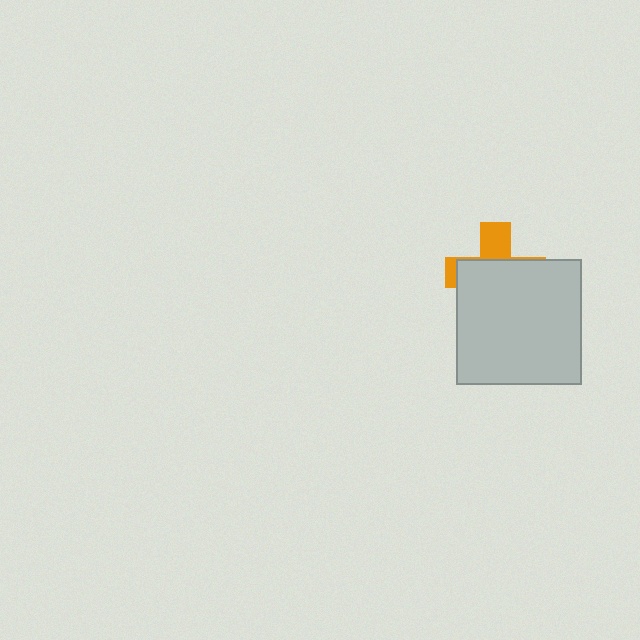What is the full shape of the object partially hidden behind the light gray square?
The partially hidden object is an orange cross.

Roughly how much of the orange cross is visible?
A small part of it is visible (roughly 31%).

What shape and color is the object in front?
The object in front is a light gray square.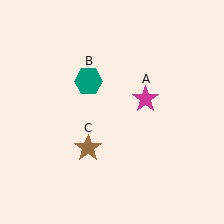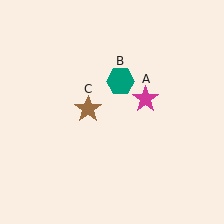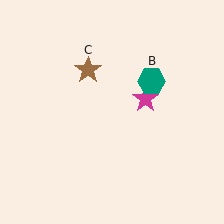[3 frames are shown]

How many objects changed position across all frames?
2 objects changed position: teal hexagon (object B), brown star (object C).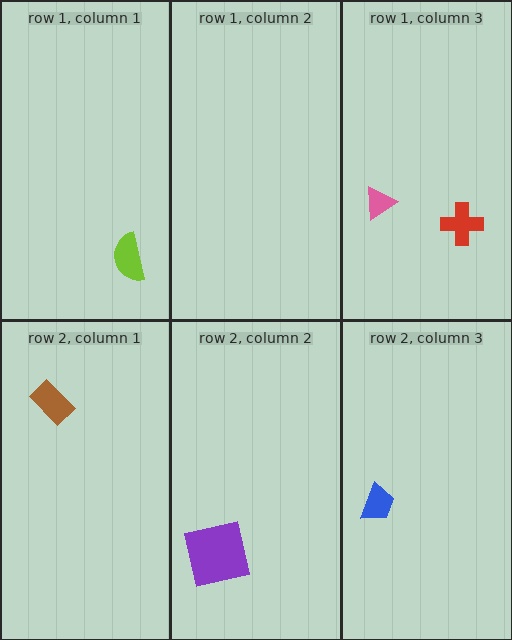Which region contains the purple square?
The row 2, column 2 region.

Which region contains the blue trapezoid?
The row 2, column 3 region.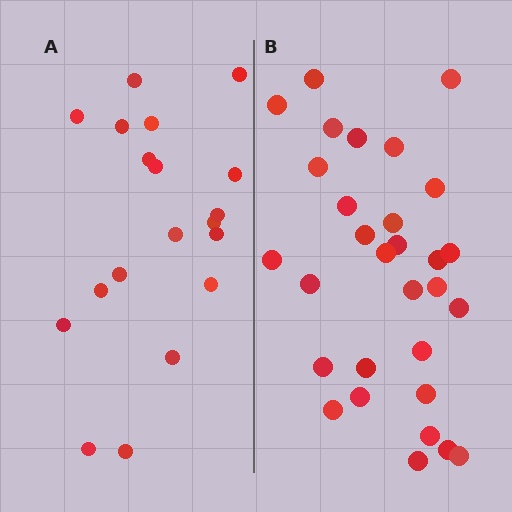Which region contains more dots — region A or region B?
Region B (the right region) has more dots.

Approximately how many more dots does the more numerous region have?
Region B has roughly 12 or so more dots than region A.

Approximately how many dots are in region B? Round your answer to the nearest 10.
About 30 dots.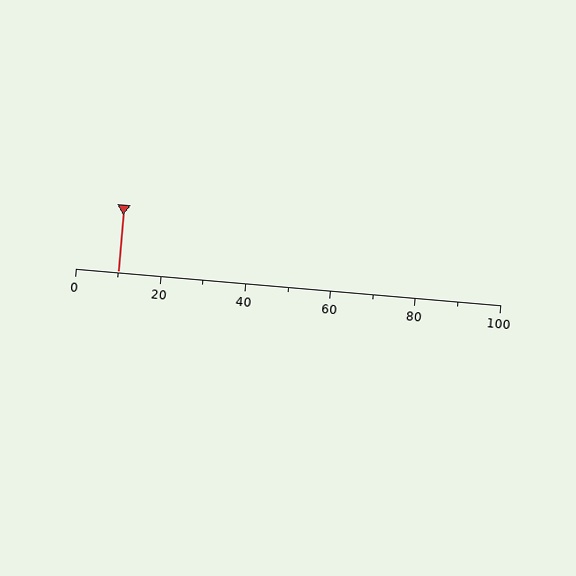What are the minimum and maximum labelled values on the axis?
The axis runs from 0 to 100.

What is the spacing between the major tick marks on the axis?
The major ticks are spaced 20 apart.